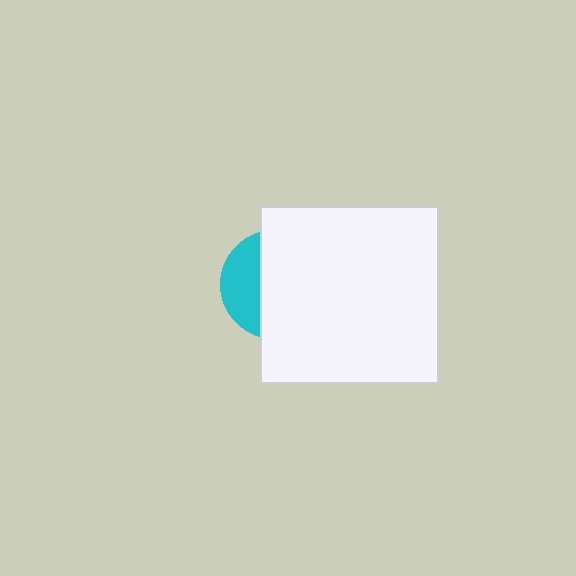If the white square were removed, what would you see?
You would see the complete cyan circle.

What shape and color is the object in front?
The object in front is a white square.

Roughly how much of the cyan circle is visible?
A small part of it is visible (roughly 33%).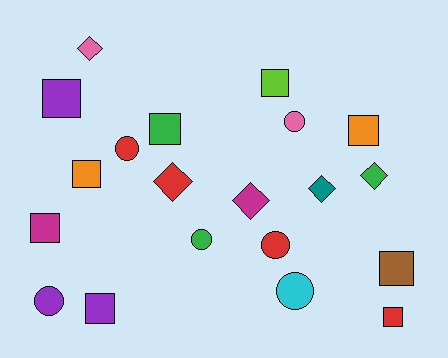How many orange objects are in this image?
There are 2 orange objects.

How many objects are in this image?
There are 20 objects.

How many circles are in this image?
There are 6 circles.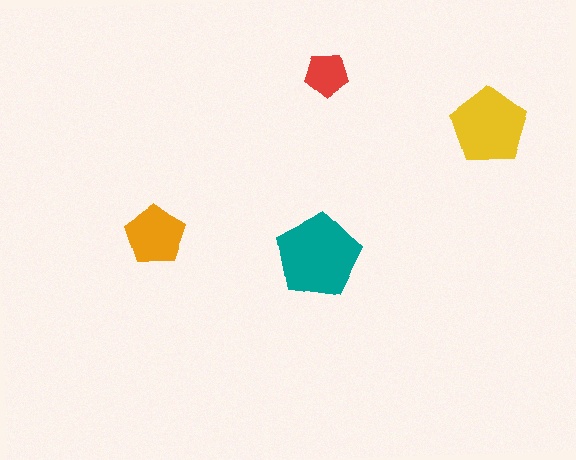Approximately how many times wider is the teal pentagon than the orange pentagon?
About 1.5 times wider.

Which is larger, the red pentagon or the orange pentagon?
The orange one.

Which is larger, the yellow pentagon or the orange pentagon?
The yellow one.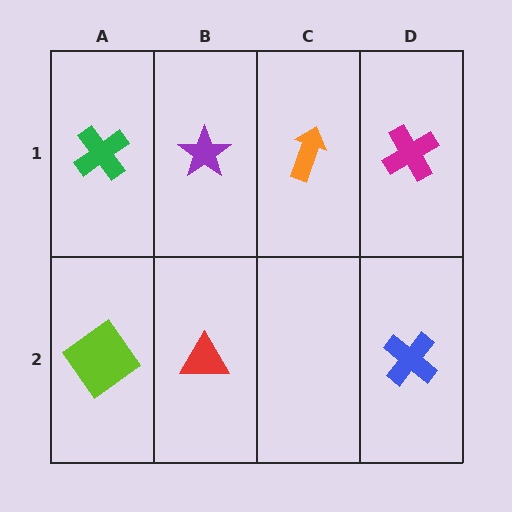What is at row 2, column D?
A blue cross.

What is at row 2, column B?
A red triangle.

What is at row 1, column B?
A purple star.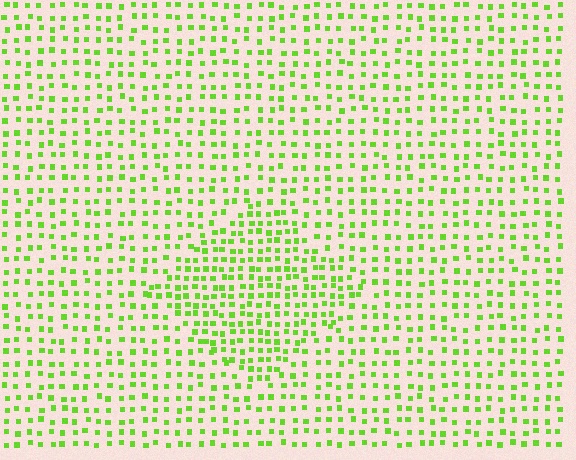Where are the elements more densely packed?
The elements are more densely packed inside the diamond boundary.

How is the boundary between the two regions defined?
The boundary is defined by a change in element density (approximately 1.6x ratio). All elements are the same color, size, and shape.